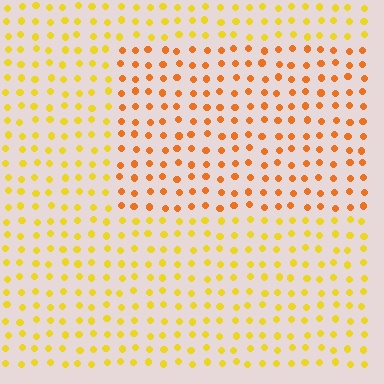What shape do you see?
I see a rectangle.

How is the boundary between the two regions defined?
The boundary is defined purely by a slight shift in hue (about 31 degrees). Spacing, size, and orientation are identical on both sides.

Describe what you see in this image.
The image is filled with small yellow elements in a uniform arrangement. A rectangle-shaped region is visible where the elements are tinted to a slightly different hue, forming a subtle color boundary.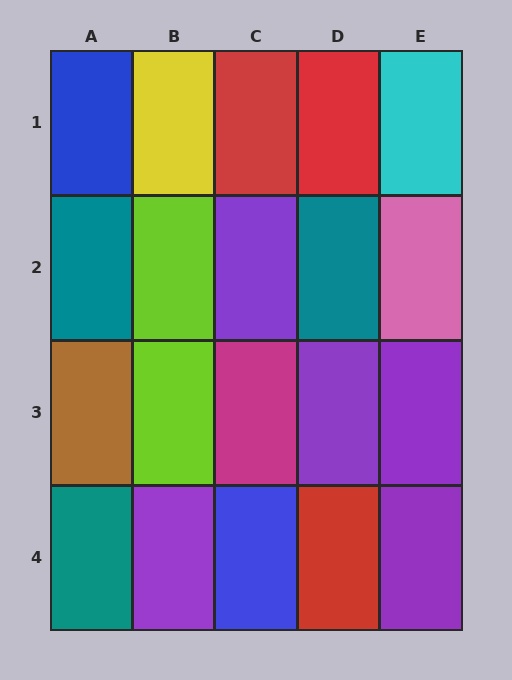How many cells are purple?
5 cells are purple.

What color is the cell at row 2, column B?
Lime.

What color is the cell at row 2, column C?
Purple.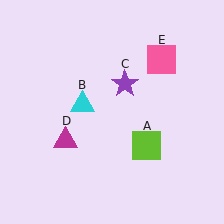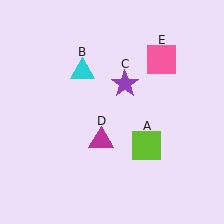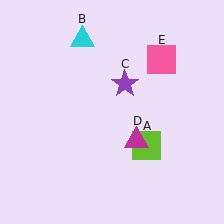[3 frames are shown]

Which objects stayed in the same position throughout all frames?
Lime square (object A) and purple star (object C) and pink square (object E) remained stationary.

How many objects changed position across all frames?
2 objects changed position: cyan triangle (object B), magenta triangle (object D).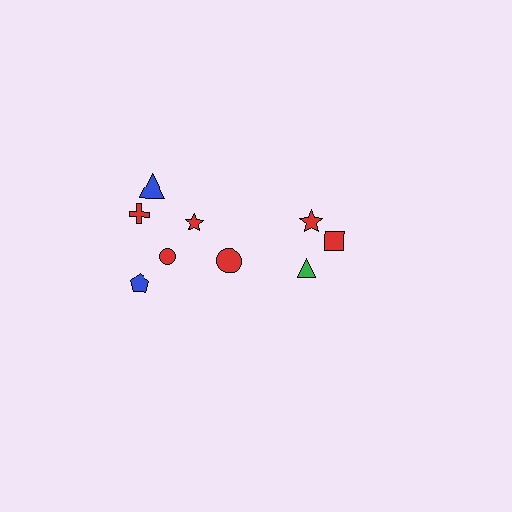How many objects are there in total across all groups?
There are 9 objects.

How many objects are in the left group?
There are 6 objects.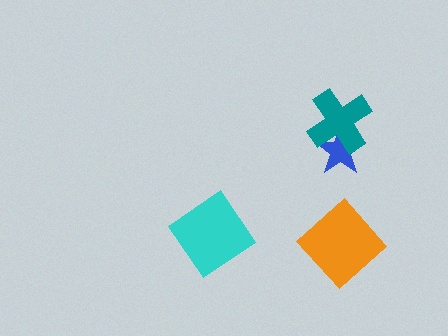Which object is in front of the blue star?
The teal cross is in front of the blue star.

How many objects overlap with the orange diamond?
0 objects overlap with the orange diamond.